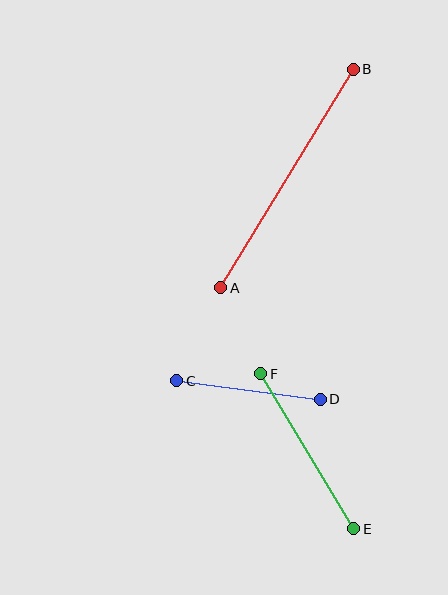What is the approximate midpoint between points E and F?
The midpoint is at approximately (307, 451) pixels.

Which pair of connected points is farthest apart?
Points A and B are farthest apart.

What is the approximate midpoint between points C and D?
The midpoint is at approximately (249, 390) pixels.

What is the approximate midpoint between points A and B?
The midpoint is at approximately (287, 179) pixels.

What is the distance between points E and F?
The distance is approximately 181 pixels.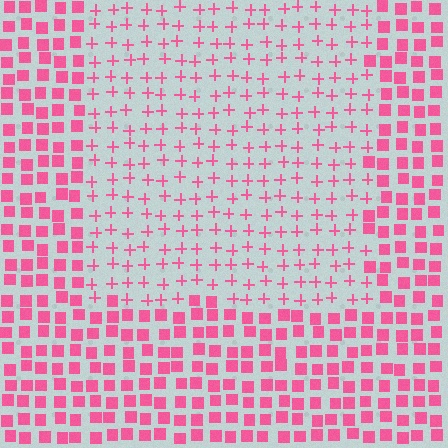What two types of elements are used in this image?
The image uses plus signs inside the rectangle region and squares outside it.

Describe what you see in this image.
The image is filled with small pink elements arranged in a uniform grid. A rectangle-shaped region contains plus signs, while the surrounding area contains squares. The boundary is defined purely by the change in element shape.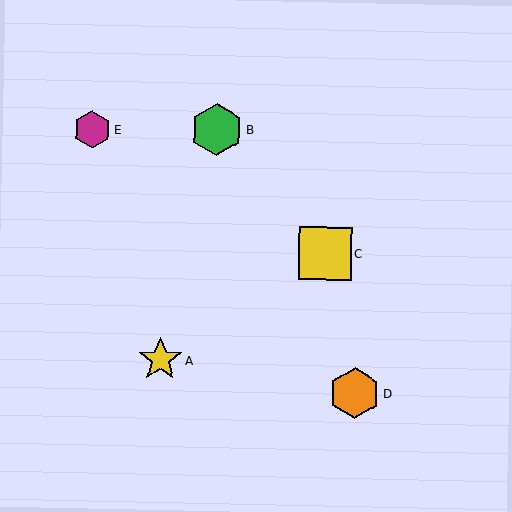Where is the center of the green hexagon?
The center of the green hexagon is at (217, 129).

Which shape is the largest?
The yellow square (labeled C) is the largest.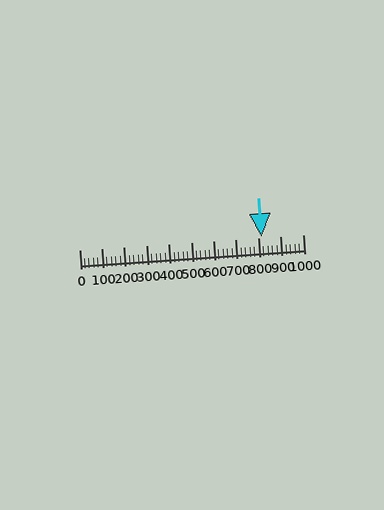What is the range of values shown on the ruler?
The ruler shows values from 0 to 1000.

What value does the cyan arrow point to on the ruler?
The cyan arrow points to approximately 814.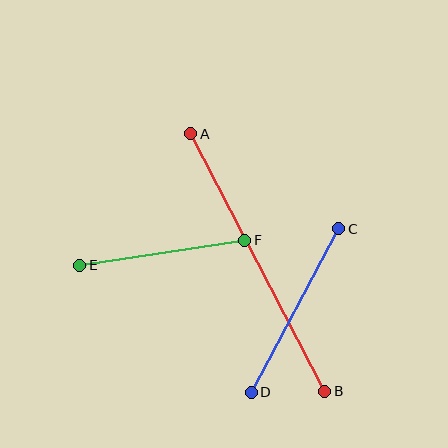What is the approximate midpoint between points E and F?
The midpoint is at approximately (162, 253) pixels.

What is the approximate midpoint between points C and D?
The midpoint is at approximately (295, 311) pixels.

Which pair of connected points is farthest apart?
Points A and B are farthest apart.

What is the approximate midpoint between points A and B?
The midpoint is at approximately (258, 263) pixels.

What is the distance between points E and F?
The distance is approximately 167 pixels.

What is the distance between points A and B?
The distance is approximately 290 pixels.